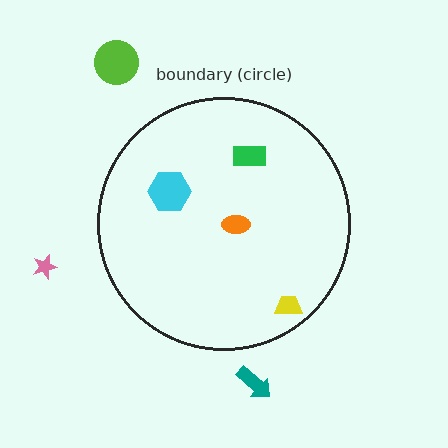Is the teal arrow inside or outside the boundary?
Outside.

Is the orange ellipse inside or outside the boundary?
Inside.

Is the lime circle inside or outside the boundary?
Outside.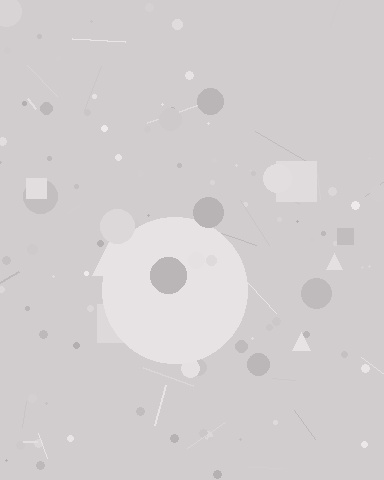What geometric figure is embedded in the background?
A circle is embedded in the background.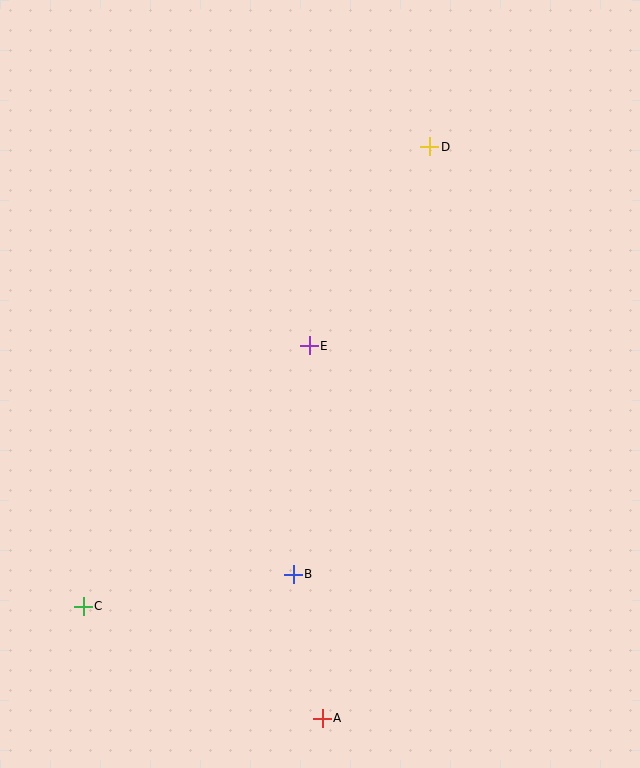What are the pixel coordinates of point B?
Point B is at (293, 574).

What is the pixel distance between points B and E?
The distance between B and E is 229 pixels.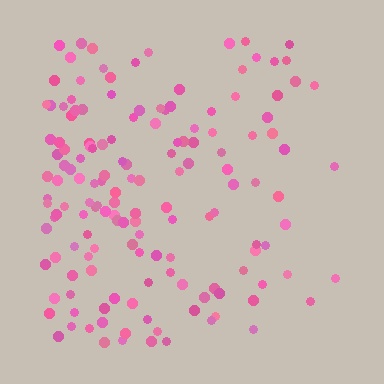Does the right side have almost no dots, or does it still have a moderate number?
Still a moderate number, just noticeably fewer than the left.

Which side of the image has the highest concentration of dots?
The left.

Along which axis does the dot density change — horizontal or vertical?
Horizontal.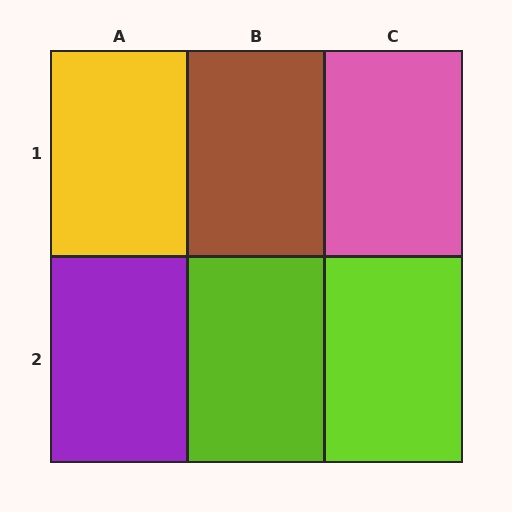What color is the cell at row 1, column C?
Pink.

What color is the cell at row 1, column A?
Yellow.